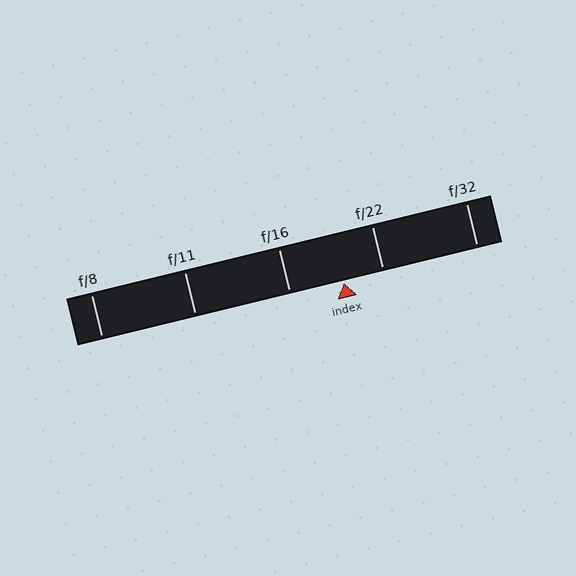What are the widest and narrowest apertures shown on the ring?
The widest aperture shown is f/8 and the narrowest is f/32.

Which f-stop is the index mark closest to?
The index mark is closest to f/22.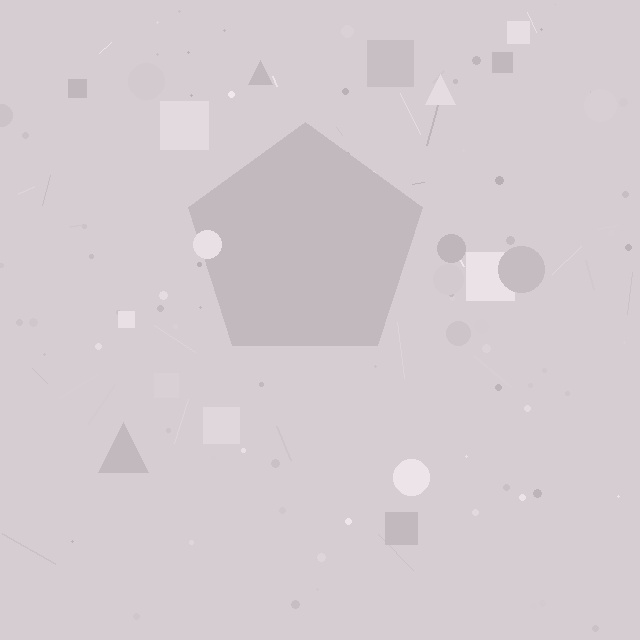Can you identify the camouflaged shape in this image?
The camouflaged shape is a pentagon.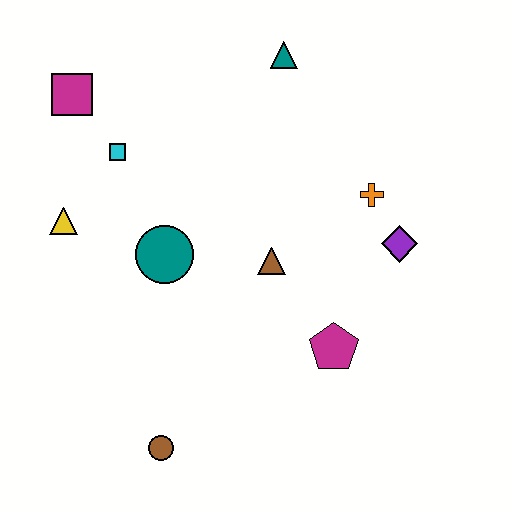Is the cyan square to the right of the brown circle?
No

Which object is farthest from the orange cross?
The brown circle is farthest from the orange cross.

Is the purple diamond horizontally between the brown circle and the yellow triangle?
No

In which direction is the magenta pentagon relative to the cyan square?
The magenta pentagon is to the right of the cyan square.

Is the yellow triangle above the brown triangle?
Yes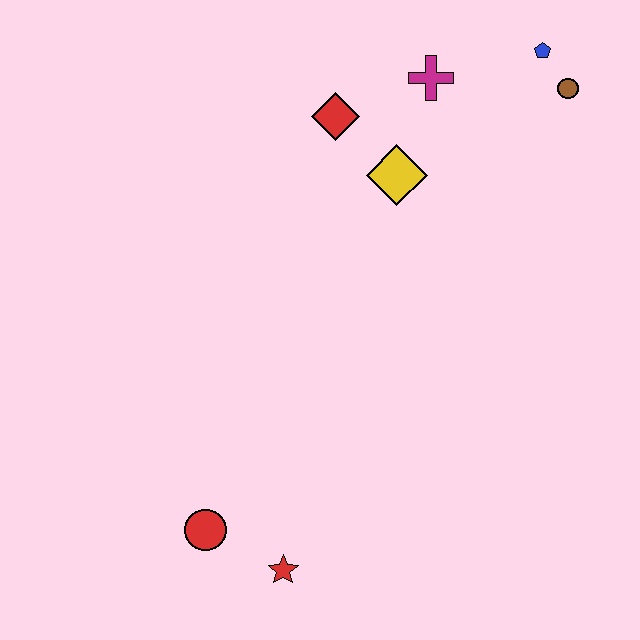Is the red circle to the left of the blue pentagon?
Yes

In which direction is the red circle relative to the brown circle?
The red circle is below the brown circle.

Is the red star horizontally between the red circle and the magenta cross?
Yes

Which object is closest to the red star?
The red circle is closest to the red star.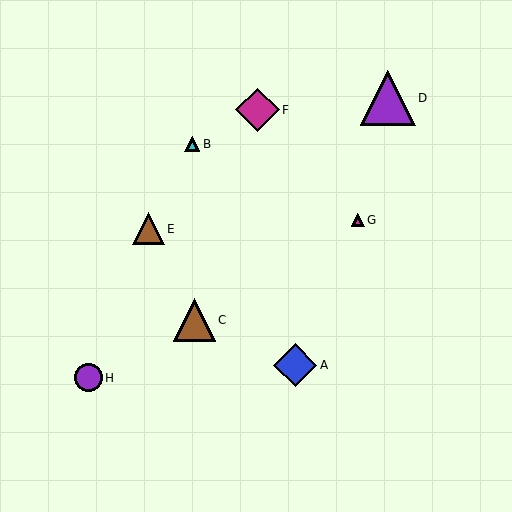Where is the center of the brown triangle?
The center of the brown triangle is at (148, 229).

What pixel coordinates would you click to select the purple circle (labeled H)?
Click at (88, 378) to select the purple circle H.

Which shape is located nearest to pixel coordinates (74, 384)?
The purple circle (labeled H) at (88, 378) is nearest to that location.